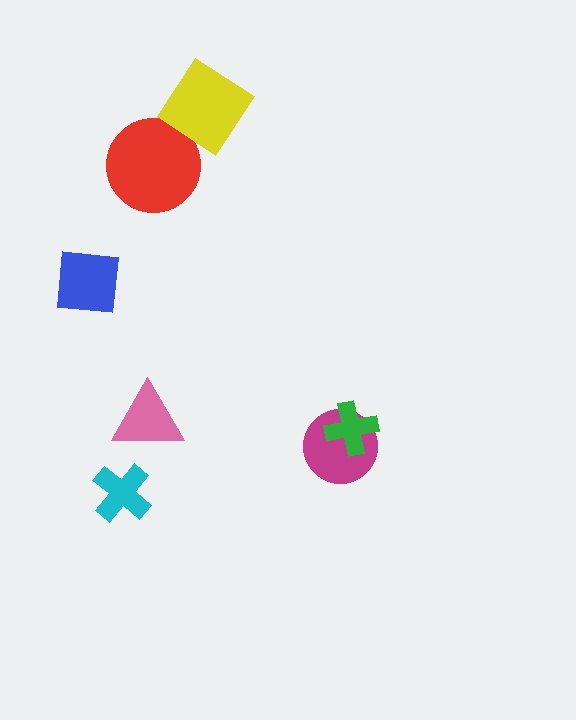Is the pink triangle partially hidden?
No, no other shape covers it.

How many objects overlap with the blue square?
0 objects overlap with the blue square.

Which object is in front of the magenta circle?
The green cross is in front of the magenta circle.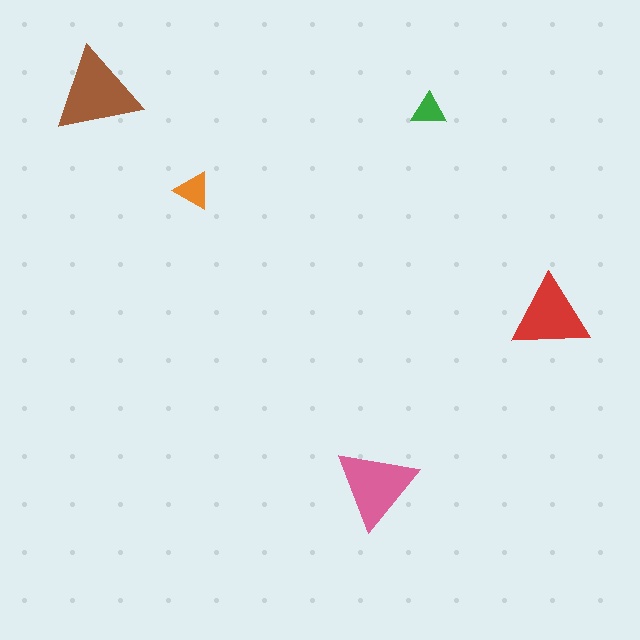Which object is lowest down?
The pink triangle is bottommost.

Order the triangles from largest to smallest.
the brown one, the pink one, the red one, the orange one, the green one.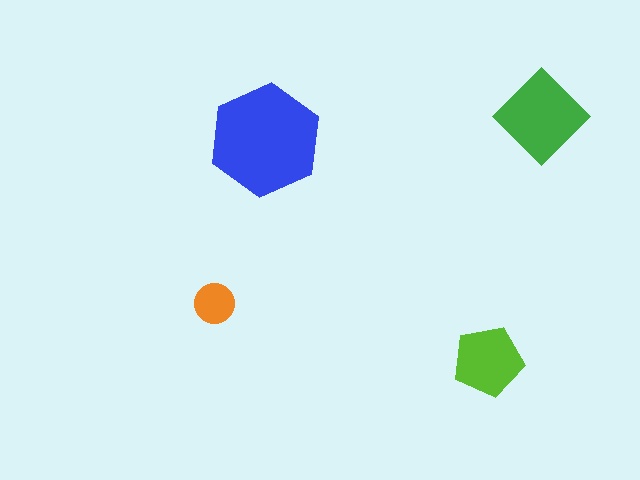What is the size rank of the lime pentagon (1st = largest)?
3rd.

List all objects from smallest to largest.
The orange circle, the lime pentagon, the green diamond, the blue hexagon.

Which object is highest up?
The green diamond is topmost.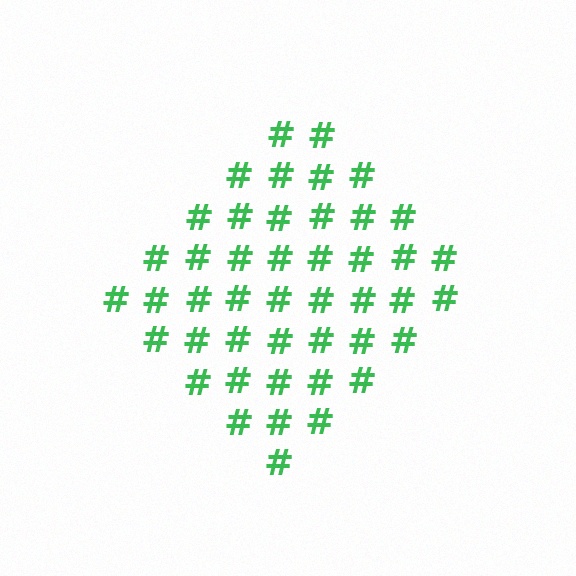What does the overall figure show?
The overall figure shows a diamond.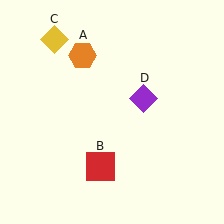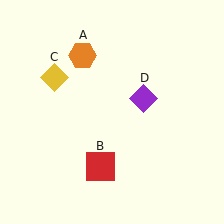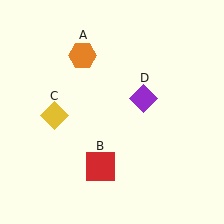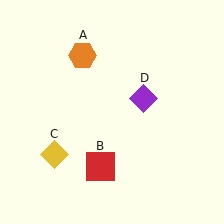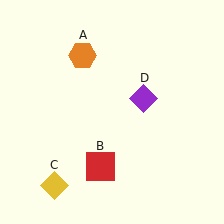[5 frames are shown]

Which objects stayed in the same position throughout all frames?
Orange hexagon (object A) and red square (object B) and purple diamond (object D) remained stationary.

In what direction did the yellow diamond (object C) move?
The yellow diamond (object C) moved down.